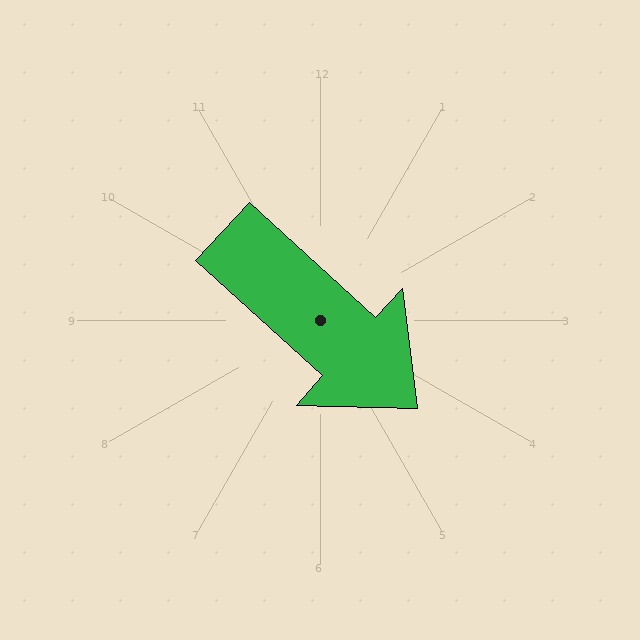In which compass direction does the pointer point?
Southeast.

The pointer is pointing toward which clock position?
Roughly 4 o'clock.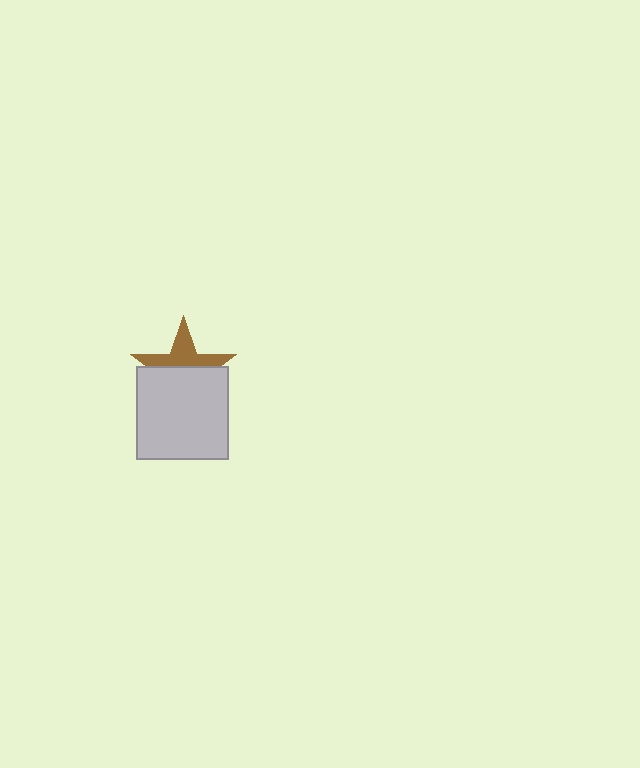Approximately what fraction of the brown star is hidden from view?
Roughly 56% of the brown star is hidden behind the light gray square.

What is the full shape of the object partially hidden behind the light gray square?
The partially hidden object is a brown star.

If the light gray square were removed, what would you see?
You would see the complete brown star.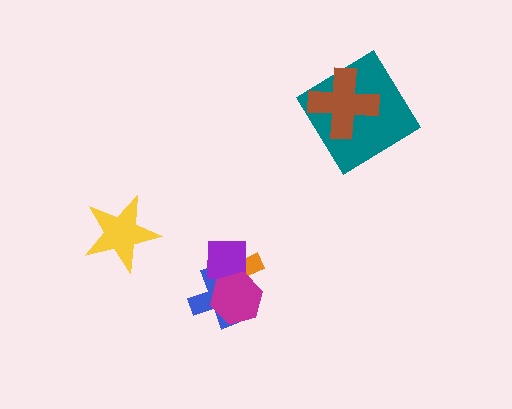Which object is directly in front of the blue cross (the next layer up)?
The purple square is directly in front of the blue cross.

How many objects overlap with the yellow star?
0 objects overlap with the yellow star.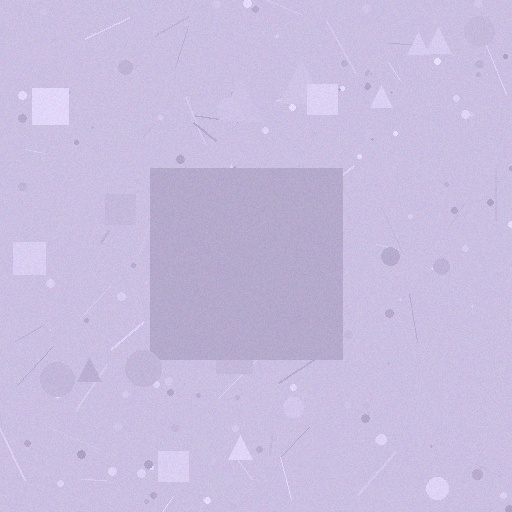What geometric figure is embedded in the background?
A square is embedded in the background.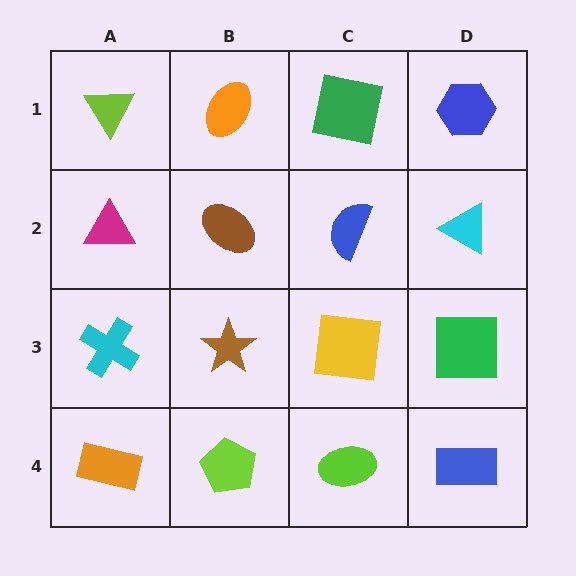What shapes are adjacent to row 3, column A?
A magenta triangle (row 2, column A), an orange rectangle (row 4, column A), a brown star (row 3, column B).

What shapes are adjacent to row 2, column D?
A blue hexagon (row 1, column D), a green square (row 3, column D), a blue semicircle (row 2, column C).